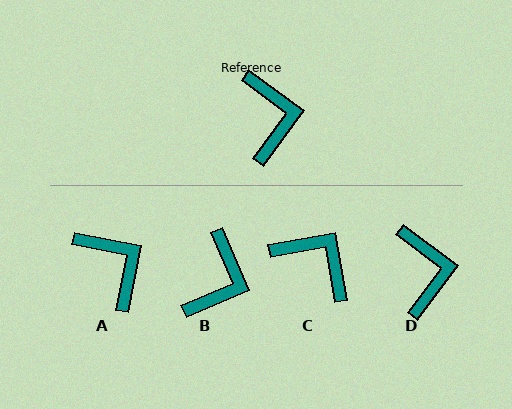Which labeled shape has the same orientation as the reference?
D.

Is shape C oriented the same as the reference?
No, it is off by about 46 degrees.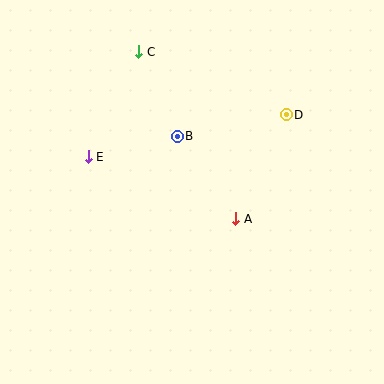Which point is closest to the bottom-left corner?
Point E is closest to the bottom-left corner.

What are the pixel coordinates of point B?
Point B is at (177, 136).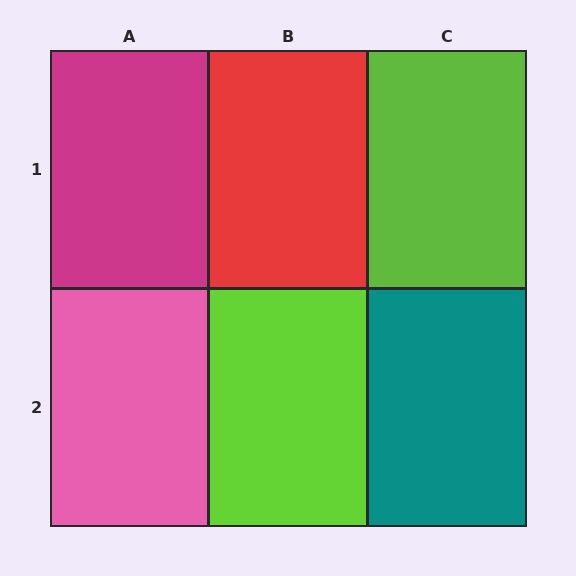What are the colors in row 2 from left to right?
Pink, lime, teal.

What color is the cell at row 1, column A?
Magenta.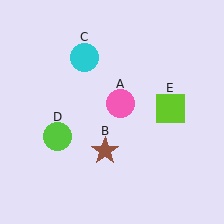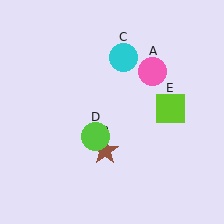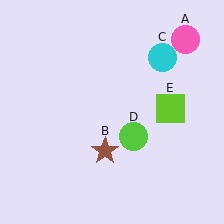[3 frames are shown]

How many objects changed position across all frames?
3 objects changed position: pink circle (object A), cyan circle (object C), lime circle (object D).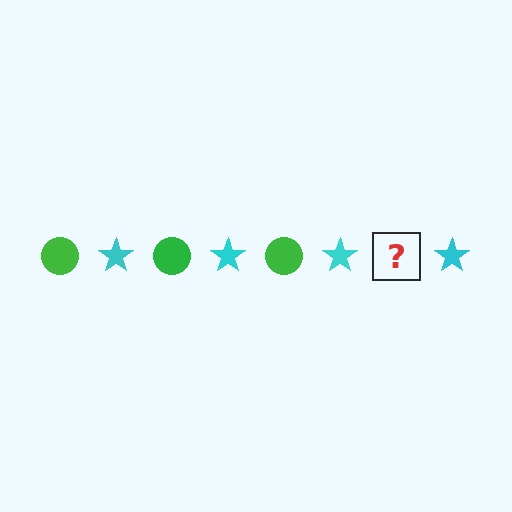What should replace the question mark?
The question mark should be replaced with a green circle.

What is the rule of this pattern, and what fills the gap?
The rule is that the pattern alternates between green circle and cyan star. The gap should be filled with a green circle.